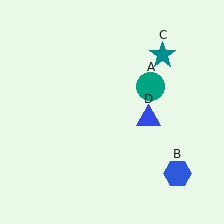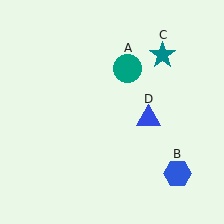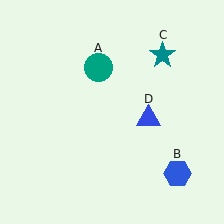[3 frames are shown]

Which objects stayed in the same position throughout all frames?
Blue hexagon (object B) and teal star (object C) and blue triangle (object D) remained stationary.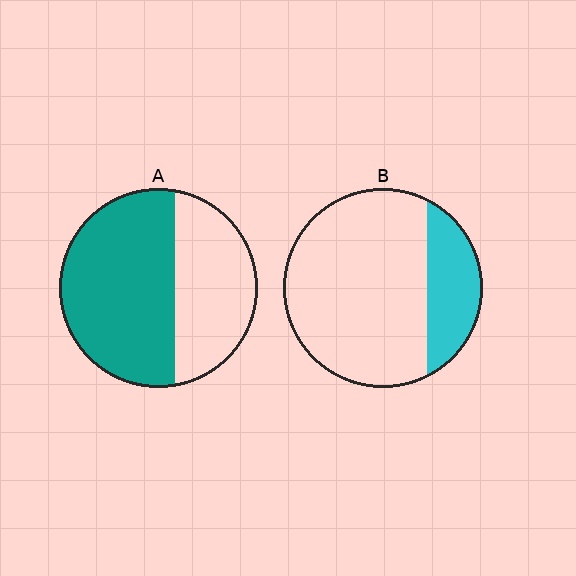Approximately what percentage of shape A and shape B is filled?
A is approximately 60% and B is approximately 25%.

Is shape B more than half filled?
No.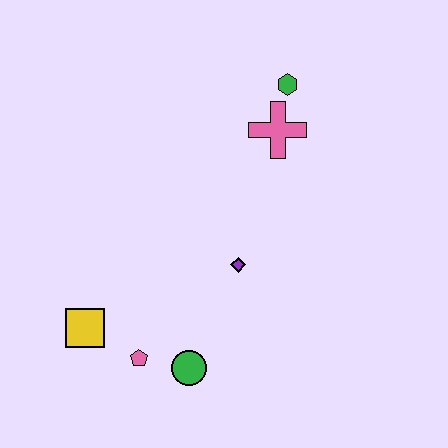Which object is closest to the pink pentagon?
The green circle is closest to the pink pentagon.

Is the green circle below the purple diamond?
Yes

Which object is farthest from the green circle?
The green hexagon is farthest from the green circle.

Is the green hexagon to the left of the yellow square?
No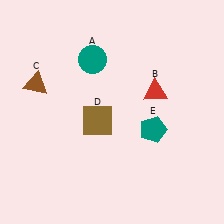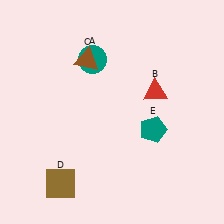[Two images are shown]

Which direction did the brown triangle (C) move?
The brown triangle (C) moved right.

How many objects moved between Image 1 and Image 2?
2 objects moved between the two images.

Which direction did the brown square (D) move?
The brown square (D) moved down.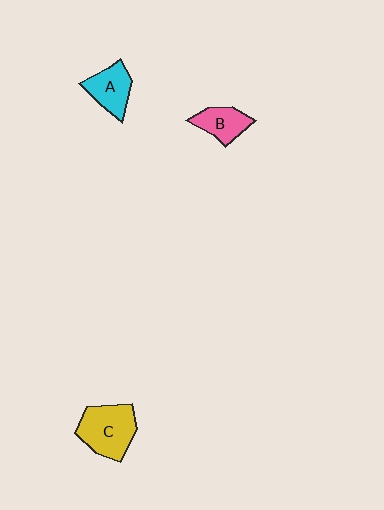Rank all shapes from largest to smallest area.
From largest to smallest: C (yellow), A (cyan), B (pink).